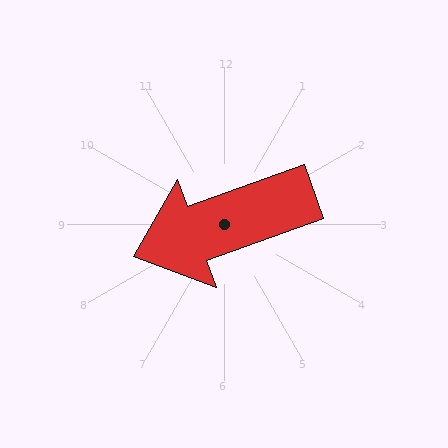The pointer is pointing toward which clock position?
Roughly 8 o'clock.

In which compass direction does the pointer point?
West.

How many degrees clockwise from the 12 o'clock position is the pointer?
Approximately 250 degrees.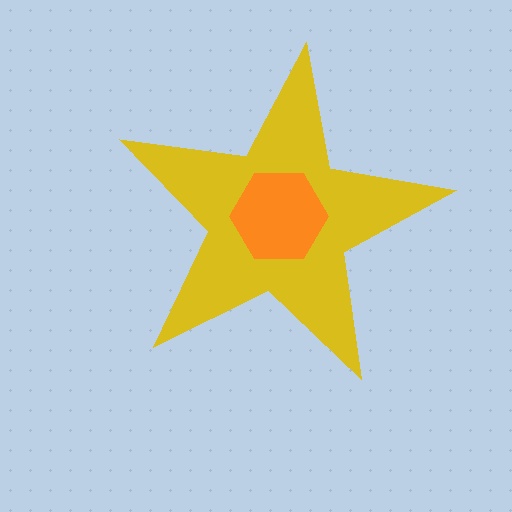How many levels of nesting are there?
2.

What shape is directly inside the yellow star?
The orange hexagon.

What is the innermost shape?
The orange hexagon.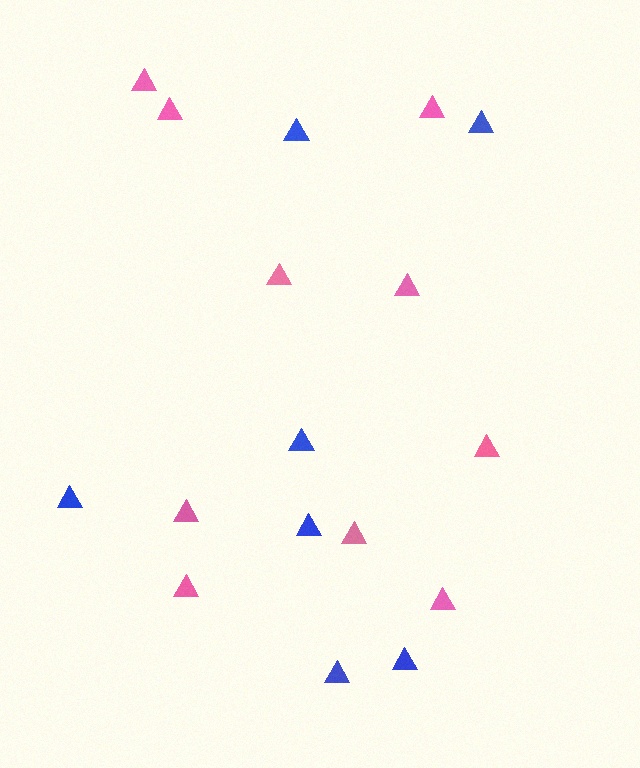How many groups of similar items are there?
There are 2 groups: one group of blue triangles (7) and one group of pink triangles (10).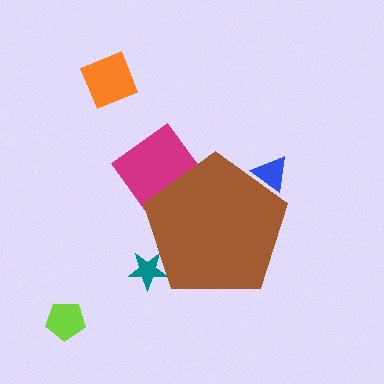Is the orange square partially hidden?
No, the orange square is fully visible.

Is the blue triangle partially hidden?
Yes, the blue triangle is partially hidden behind the brown pentagon.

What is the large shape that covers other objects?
A brown pentagon.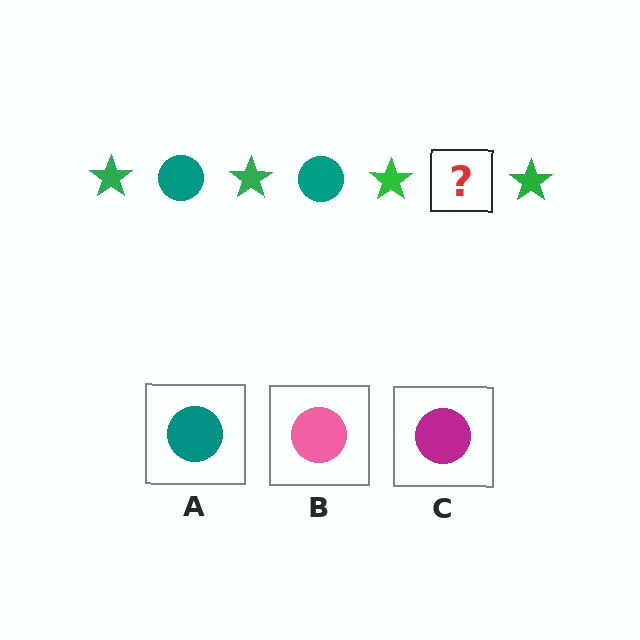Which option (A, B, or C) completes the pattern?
A.